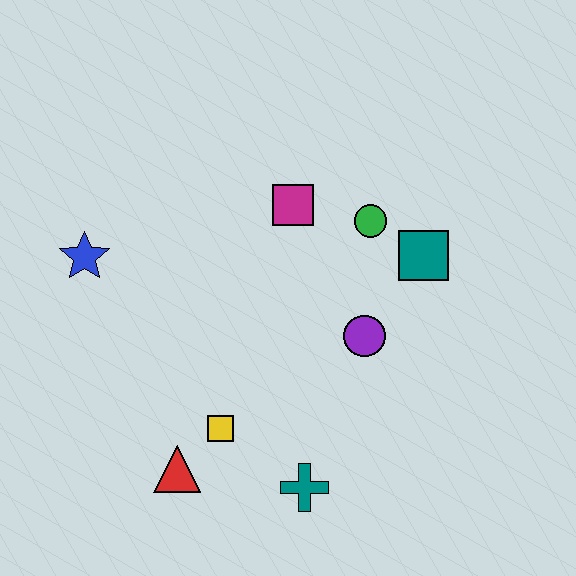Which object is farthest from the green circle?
The red triangle is farthest from the green circle.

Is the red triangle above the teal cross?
Yes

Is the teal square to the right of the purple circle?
Yes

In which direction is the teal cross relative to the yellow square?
The teal cross is to the right of the yellow square.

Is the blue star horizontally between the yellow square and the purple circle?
No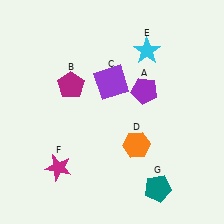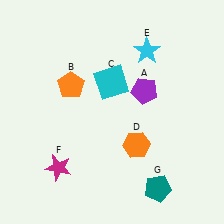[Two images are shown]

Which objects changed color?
B changed from magenta to orange. C changed from purple to cyan.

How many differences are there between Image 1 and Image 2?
There are 2 differences between the two images.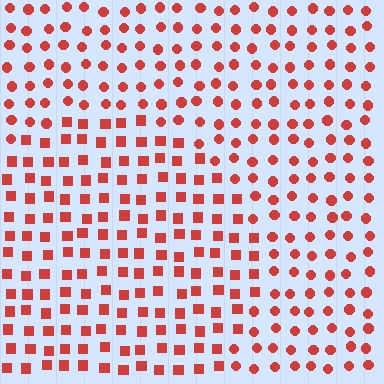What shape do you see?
I see a circle.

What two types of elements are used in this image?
The image uses squares inside the circle region and circles outside it.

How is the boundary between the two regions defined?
The boundary is defined by a change in element shape: squares inside vs. circles outside. All elements share the same color and spacing.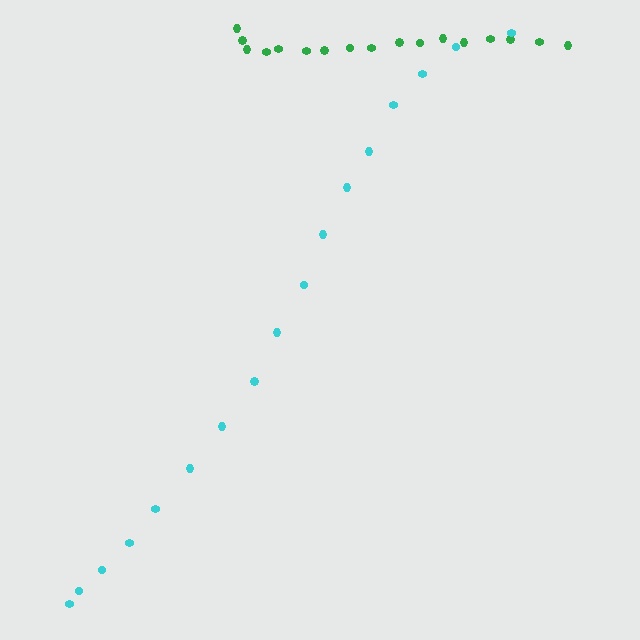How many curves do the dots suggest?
There are 2 distinct paths.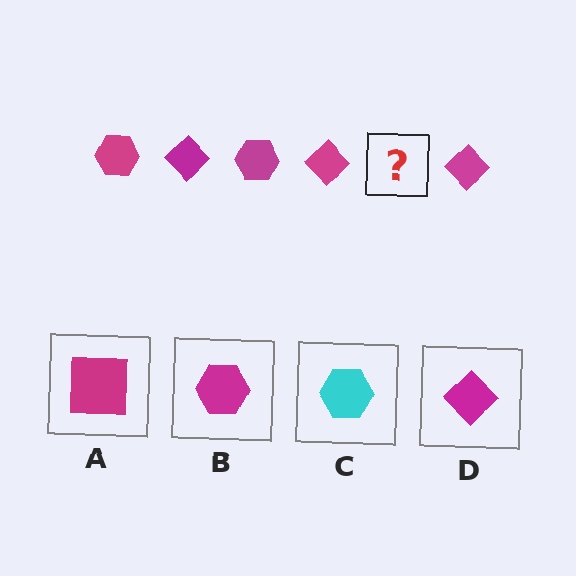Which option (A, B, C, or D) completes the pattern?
B.